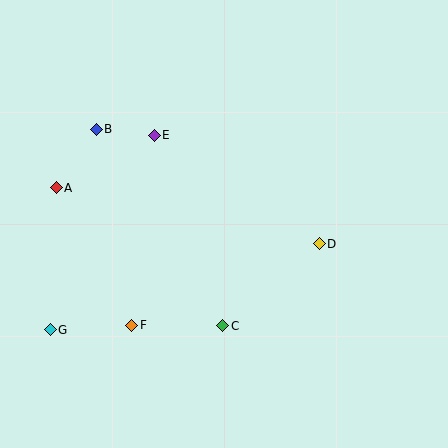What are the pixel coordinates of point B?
Point B is at (96, 129).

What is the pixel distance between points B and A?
The distance between B and A is 71 pixels.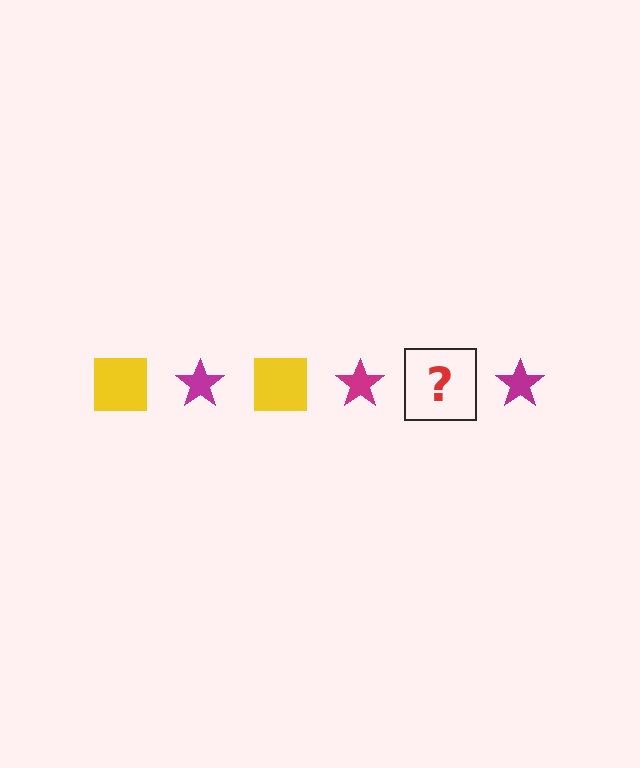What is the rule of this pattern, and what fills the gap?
The rule is that the pattern alternates between yellow square and magenta star. The gap should be filled with a yellow square.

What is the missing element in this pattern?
The missing element is a yellow square.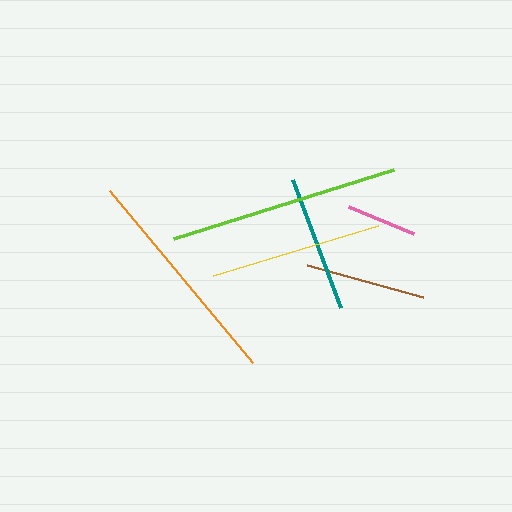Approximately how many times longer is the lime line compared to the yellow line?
The lime line is approximately 1.3 times the length of the yellow line.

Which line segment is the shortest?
The pink line is the shortest at approximately 70 pixels.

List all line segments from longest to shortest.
From longest to shortest: lime, orange, yellow, teal, brown, pink.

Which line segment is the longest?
The lime line is the longest at approximately 230 pixels.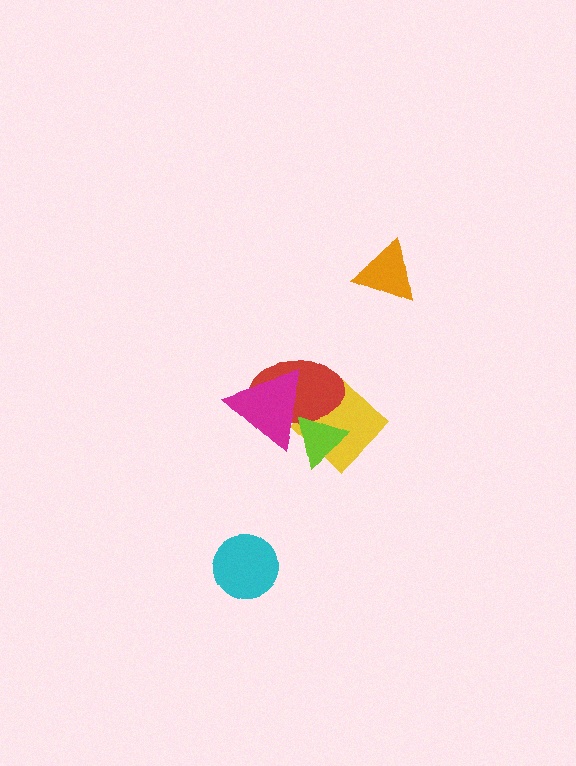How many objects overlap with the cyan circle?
0 objects overlap with the cyan circle.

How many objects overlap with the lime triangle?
3 objects overlap with the lime triangle.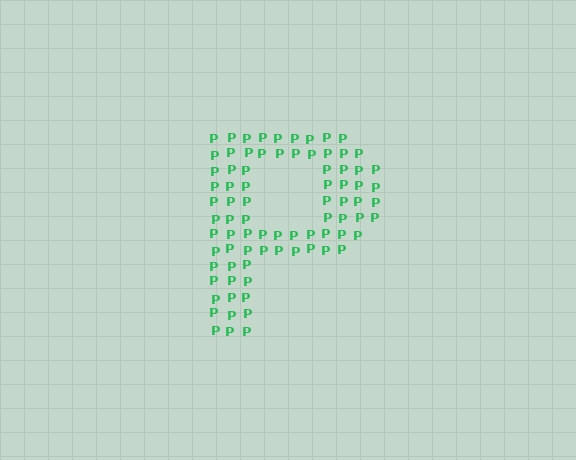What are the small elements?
The small elements are letter P's.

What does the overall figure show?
The overall figure shows the letter P.